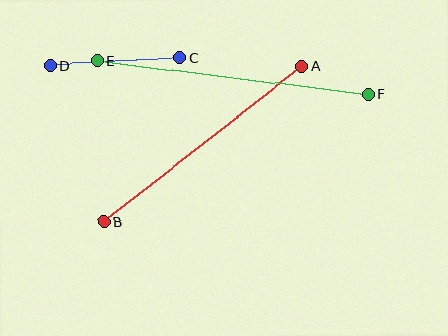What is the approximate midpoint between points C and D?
The midpoint is at approximately (115, 62) pixels.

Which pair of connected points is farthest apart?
Points E and F are farthest apart.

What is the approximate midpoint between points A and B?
The midpoint is at approximately (203, 144) pixels.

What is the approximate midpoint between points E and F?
The midpoint is at approximately (233, 78) pixels.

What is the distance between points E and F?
The distance is approximately 274 pixels.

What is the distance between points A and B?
The distance is approximately 251 pixels.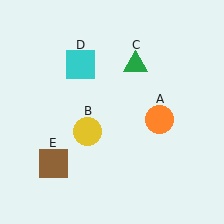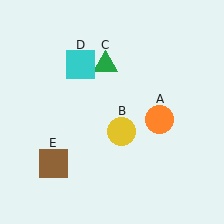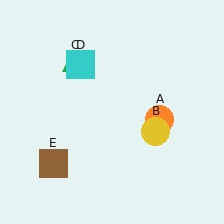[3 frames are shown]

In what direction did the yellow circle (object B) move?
The yellow circle (object B) moved right.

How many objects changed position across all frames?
2 objects changed position: yellow circle (object B), green triangle (object C).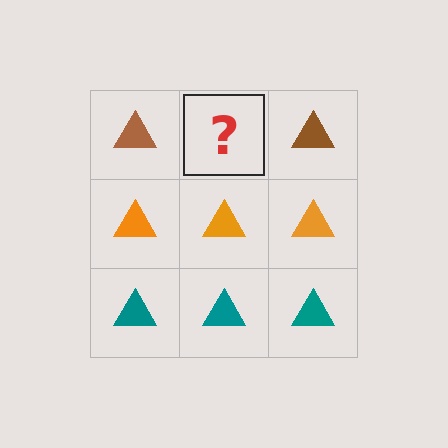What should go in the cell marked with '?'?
The missing cell should contain a brown triangle.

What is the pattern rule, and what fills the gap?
The rule is that each row has a consistent color. The gap should be filled with a brown triangle.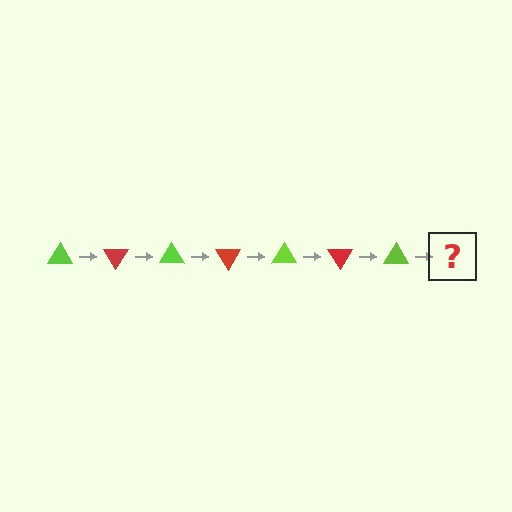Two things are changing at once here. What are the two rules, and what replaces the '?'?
The two rules are that it rotates 60 degrees each step and the color cycles through lime and red. The '?' should be a red triangle, rotated 420 degrees from the start.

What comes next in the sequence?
The next element should be a red triangle, rotated 420 degrees from the start.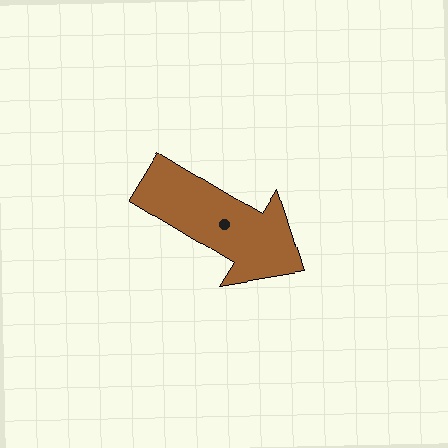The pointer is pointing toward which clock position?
Roughly 4 o'clock.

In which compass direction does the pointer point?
Southeast.